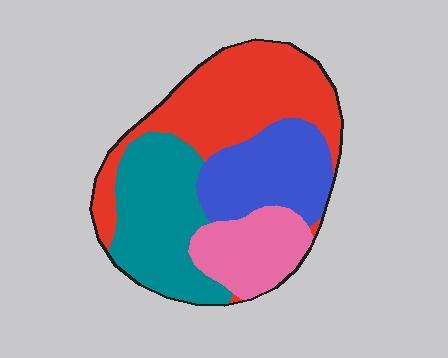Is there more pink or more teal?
Teal.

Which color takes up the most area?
Red, at roughly 35%.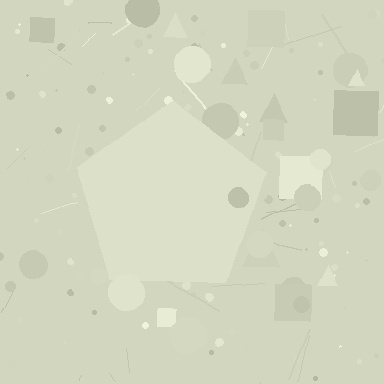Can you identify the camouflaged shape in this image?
The camouflaged shape is a pentagon.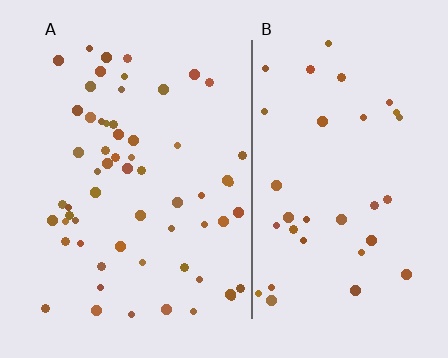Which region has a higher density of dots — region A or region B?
A (the left).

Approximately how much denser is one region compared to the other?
Approximately 1.7× — region A over region B.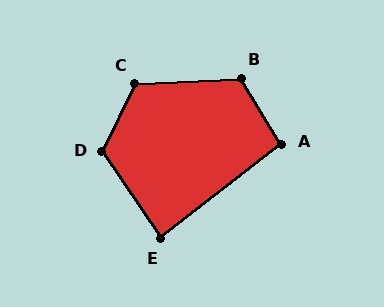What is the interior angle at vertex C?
Approximately 119 degrees (obtuse).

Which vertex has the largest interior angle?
D, at approximately 120 degrees.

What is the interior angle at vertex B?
Approximately 118 degrees (obtuse).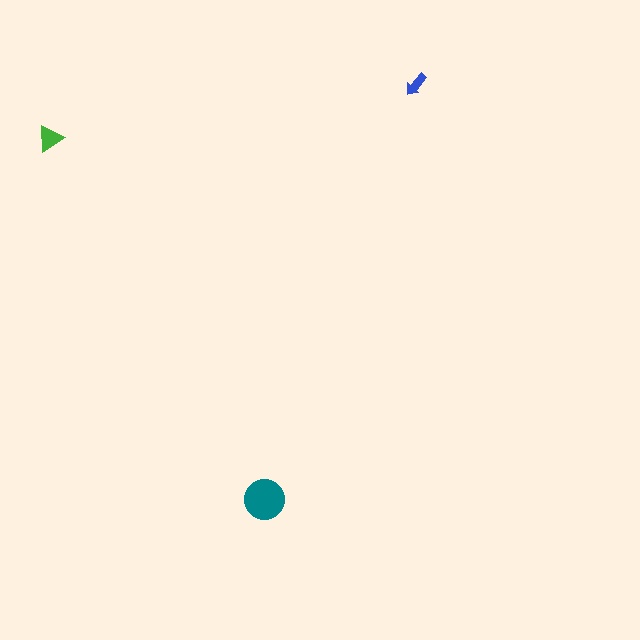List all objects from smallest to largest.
The blue arrow, the green triangle, the teal circle.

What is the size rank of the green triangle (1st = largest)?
2nd.